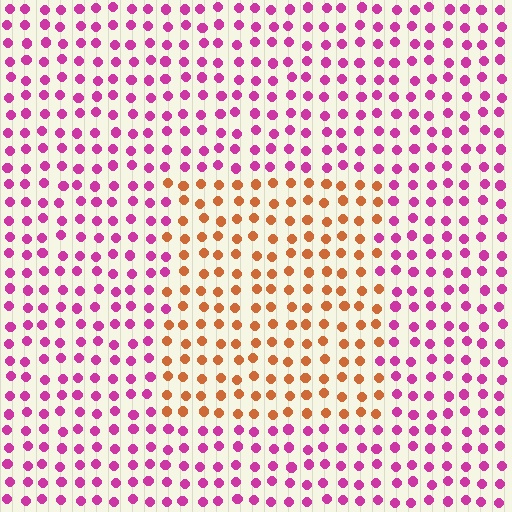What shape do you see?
I see a rectangle.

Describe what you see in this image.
The image is filled with small magenta elements in a uniform arrangement. A rectangle-shaped region is visible where the elements are tinted to a slightly different hue, forming a subtle color boundary.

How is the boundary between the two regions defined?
The boundary is defined purely by a slight shift in hue (about 64 degrees). Spacing, size, and orientation are identical on both sides.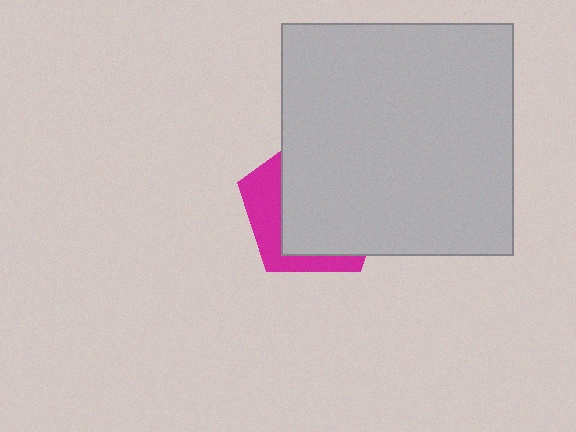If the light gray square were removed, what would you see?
You would see the complete magenta pentagon.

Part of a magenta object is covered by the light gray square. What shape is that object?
It is a pentagon.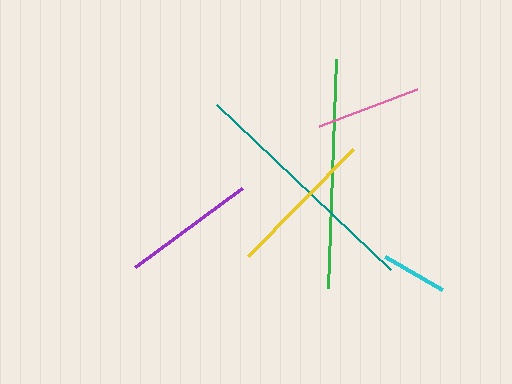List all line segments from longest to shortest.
From longest to shortest: teal, green, yellow, purple, pink, cyan.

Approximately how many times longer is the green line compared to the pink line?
The green line is approximately 2.2 times the length of the pink line.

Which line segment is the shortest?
The cyan line is the shortest at approximately 66 pixels.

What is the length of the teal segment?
The teal segment is approximately 240 pixels long.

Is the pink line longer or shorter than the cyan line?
The pink line is longer than the cyan line.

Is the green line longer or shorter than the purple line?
The green line is longer than the purple line.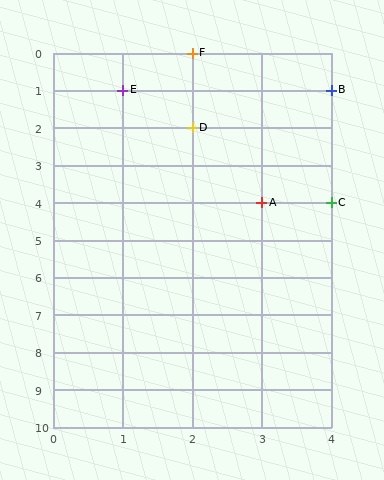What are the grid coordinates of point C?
Point C is at grid coordinates (4, 4).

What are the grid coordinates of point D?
Point D is at grid coordinates (2, 2).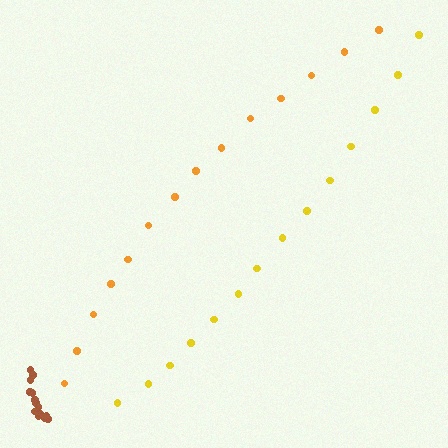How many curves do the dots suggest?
There are 3 distinct paths.